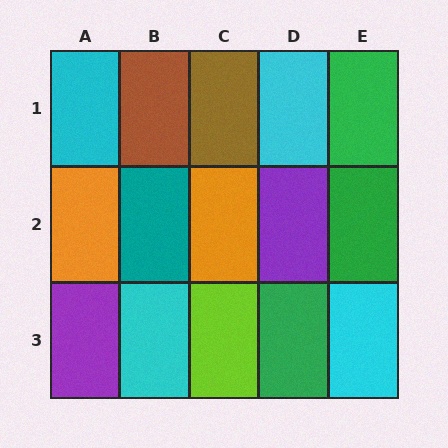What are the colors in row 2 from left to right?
Orange, teal, orange, purple, green.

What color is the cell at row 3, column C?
Lime.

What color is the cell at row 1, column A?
Cyan.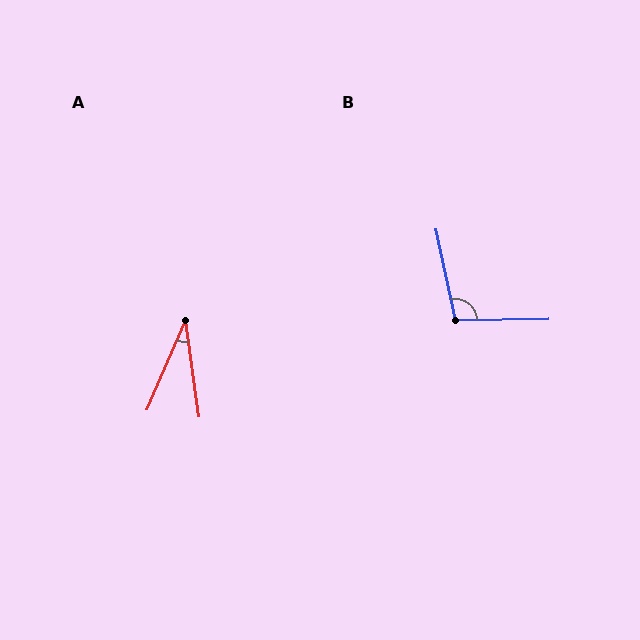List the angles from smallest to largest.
A (31°), B (101°).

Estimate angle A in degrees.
Approximately 31 degrees.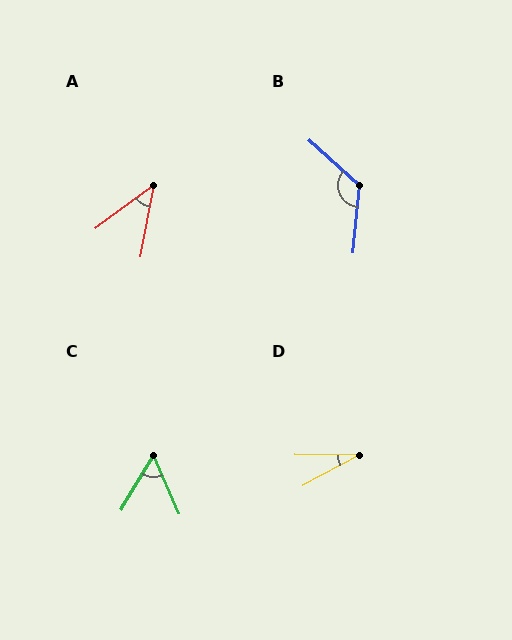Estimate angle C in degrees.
Approximately 55 degrees.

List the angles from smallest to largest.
D (29°), A (43°), C (55°), B (127°).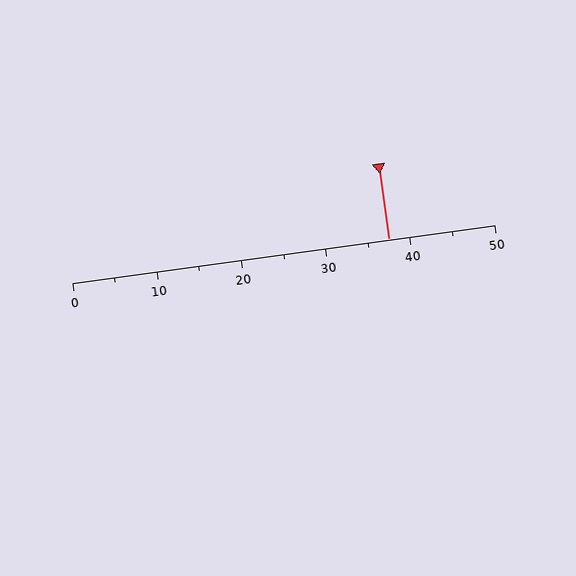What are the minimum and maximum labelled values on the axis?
The axis runs from 0 to 50.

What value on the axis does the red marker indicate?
The marker indicates approximately 37.5.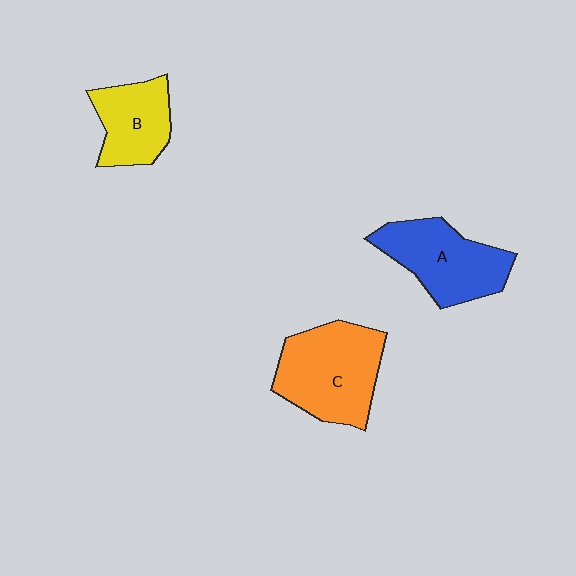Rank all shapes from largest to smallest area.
From largest to smallest: C (orange), A (blue), B (yellow).